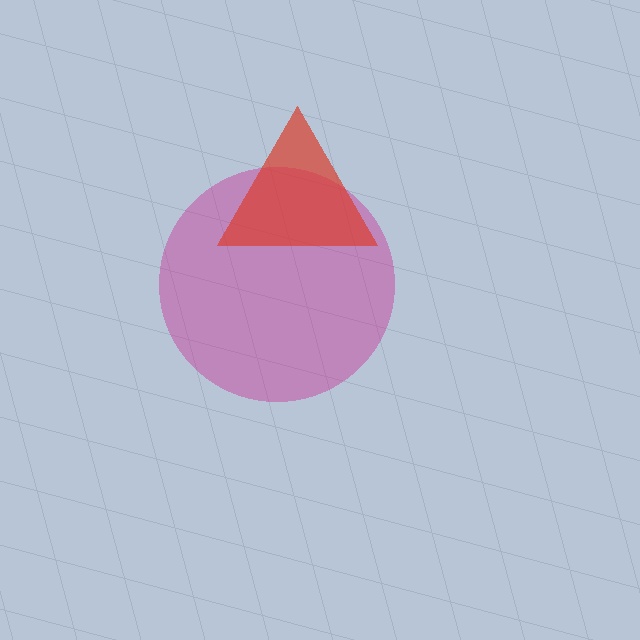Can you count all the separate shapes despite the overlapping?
Yes, there are 2 separate shapes.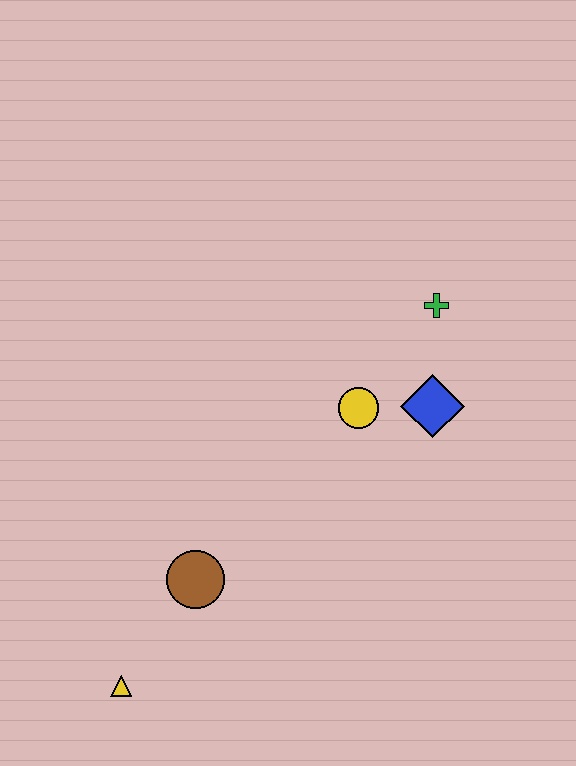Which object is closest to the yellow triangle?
The brown circle is closest to the yellow triangle.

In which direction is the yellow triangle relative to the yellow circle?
The yellow triangle is below the yellow circle.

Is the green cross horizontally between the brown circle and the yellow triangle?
No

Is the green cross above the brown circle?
Yes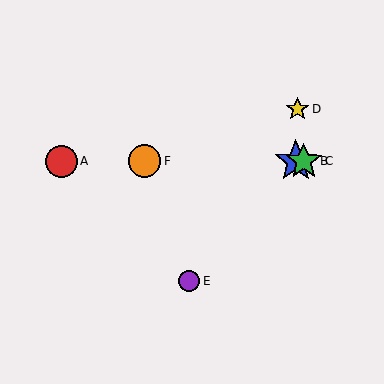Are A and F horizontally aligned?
Yes, both are at y≈161.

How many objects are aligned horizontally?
4 objects (A, B, C, F) are aligned horizontally.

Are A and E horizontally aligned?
No, A is at y≈161 and E is at y≈281.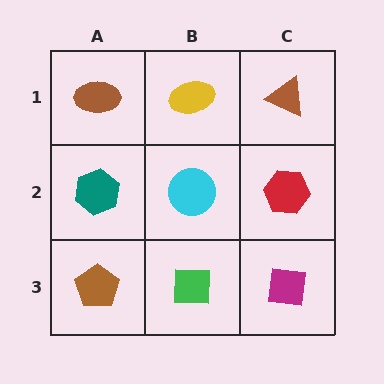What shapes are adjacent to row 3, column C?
A red hexagon (row 2, column C), a green square (row 3, column B).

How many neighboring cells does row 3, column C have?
2.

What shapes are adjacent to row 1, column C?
A red hexagon (row 2, column C), a yellow ellipse (row 1, column B).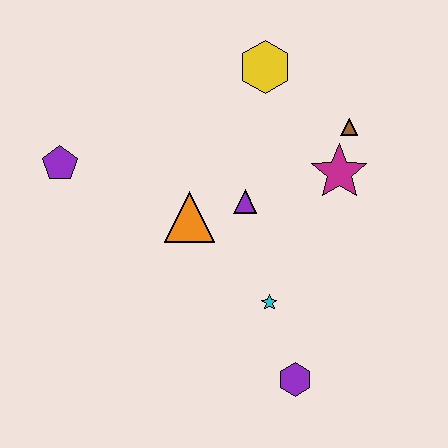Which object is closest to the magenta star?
The brown triangle is closest to the magenta star.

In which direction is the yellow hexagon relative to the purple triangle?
The yellow hexagon is above the purple triangle.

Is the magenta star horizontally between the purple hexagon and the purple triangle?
No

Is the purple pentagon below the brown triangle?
Yes